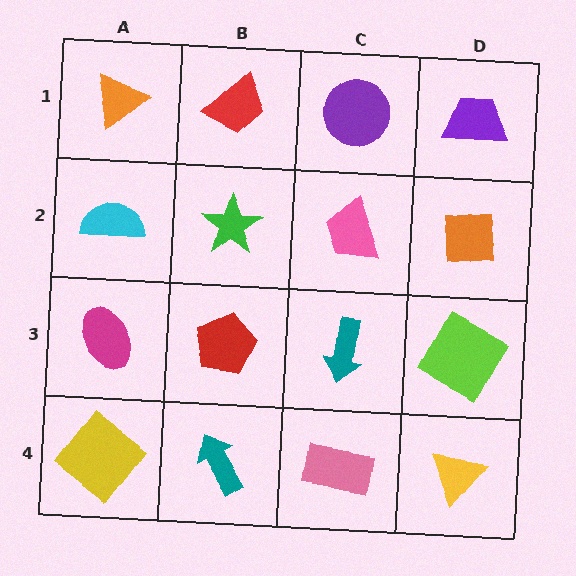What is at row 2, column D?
An orange square.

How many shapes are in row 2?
4 shapes.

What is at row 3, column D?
A lime square.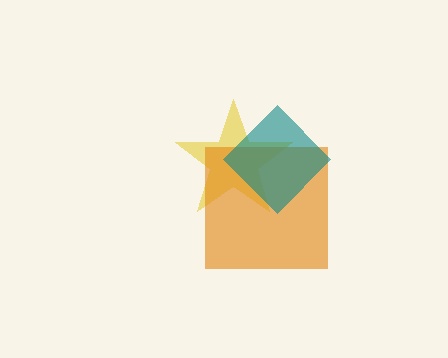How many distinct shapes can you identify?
There are 3 distinct shapes: a yellow star, an orange square, a teal diamond.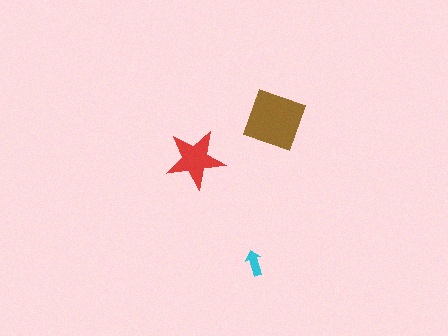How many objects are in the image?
There are 3 objects in the image.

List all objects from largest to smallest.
The brown diamond, the red star, the cyan arrow.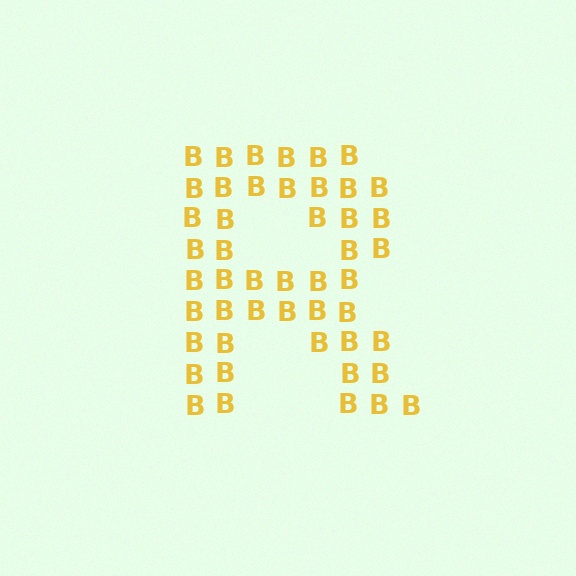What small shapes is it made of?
It is made of small letter B's.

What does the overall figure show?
The overall figure shows the letter R.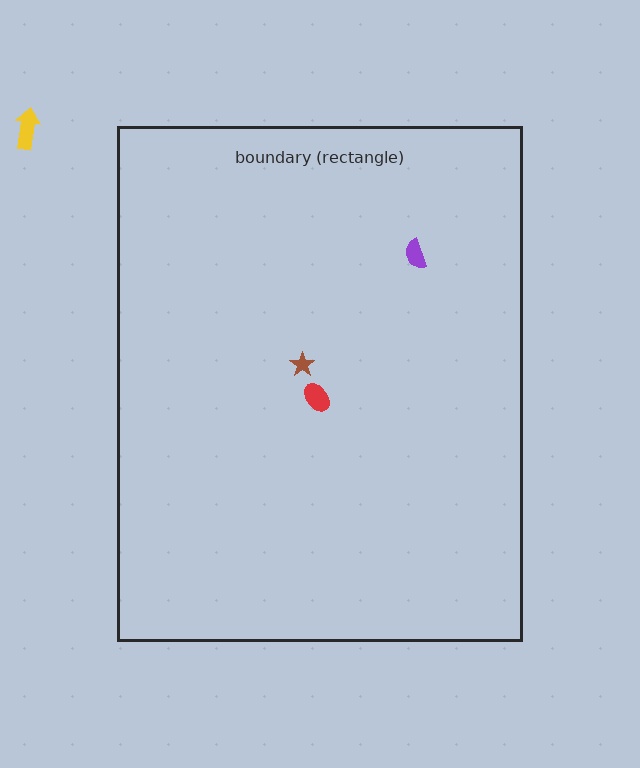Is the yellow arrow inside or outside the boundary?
Outside.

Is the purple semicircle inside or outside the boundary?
Inside.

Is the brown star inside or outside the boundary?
Inside.